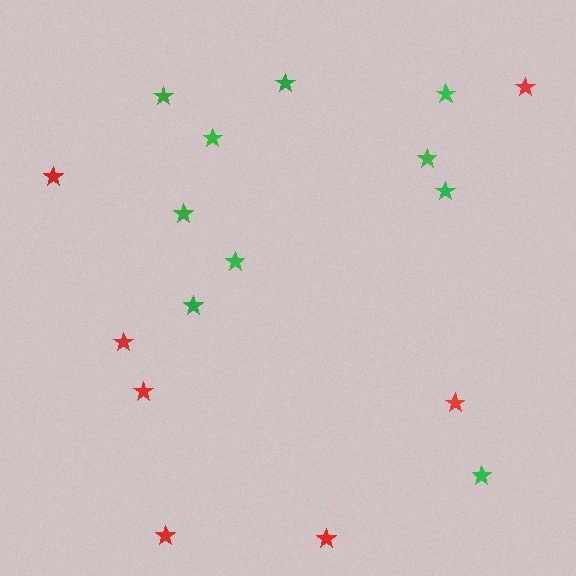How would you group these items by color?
There are 2 groups: one group of green stars (10) and one group of red stars (7).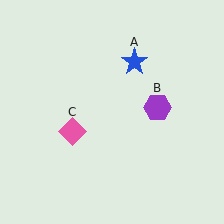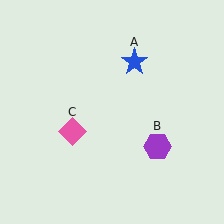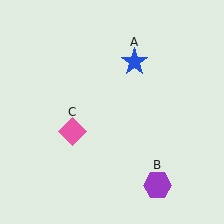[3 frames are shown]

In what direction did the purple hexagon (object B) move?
The purple hexagon (object B) moved down.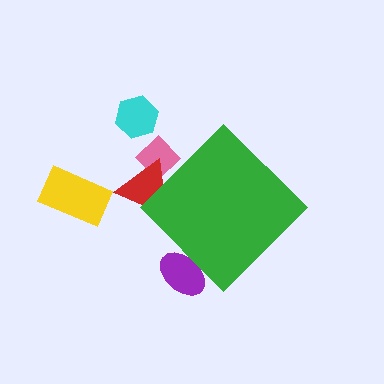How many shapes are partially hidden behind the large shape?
3 shapes are partially hidden.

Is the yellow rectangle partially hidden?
No, the yellow rectangle is fully visible.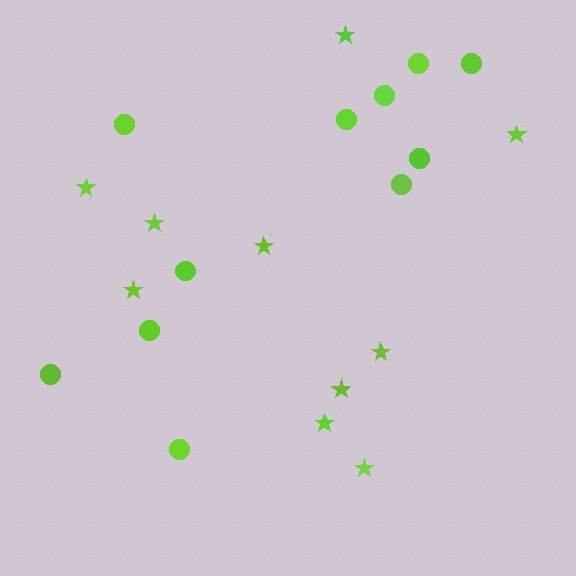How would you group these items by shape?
There are 2 groups: one group of stars (10) and one group of circles (11).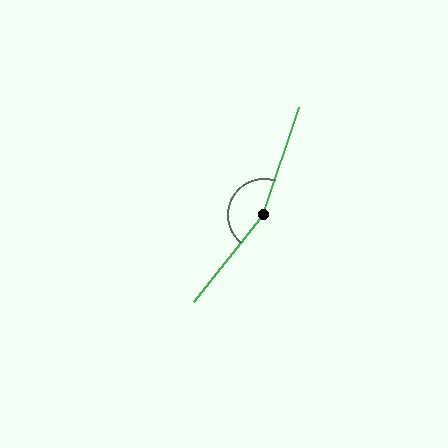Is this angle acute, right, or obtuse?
It is obtuse.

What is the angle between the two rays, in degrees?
Approximately 159 degrees.